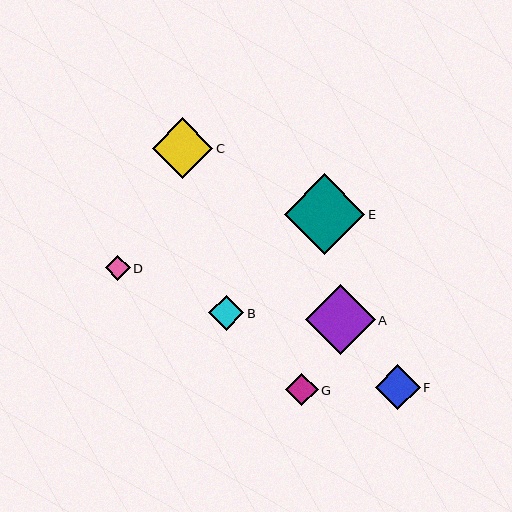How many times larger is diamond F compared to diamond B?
Diamond F is approximately 1.3 times the size of diamond B.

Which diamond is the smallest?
Diamond D is the smallest with a size of approximately 25 pixels.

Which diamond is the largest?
Diamond E is the largest with a size of approximately 80 pixels.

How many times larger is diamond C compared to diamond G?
Diamond C is approximately 1.9 times the size of diamond G.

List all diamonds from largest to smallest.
From largest to smallest: E, A, C, F, B, G, D.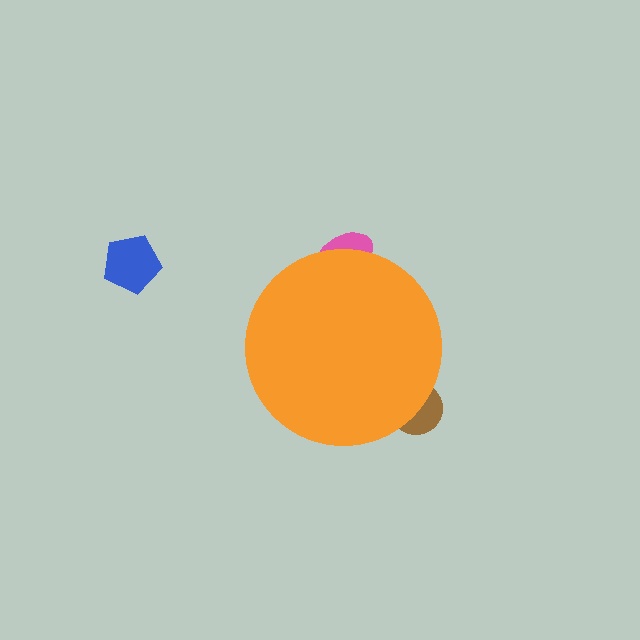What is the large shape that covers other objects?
An orange circle.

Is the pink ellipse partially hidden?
Yes, the pink ellipse is partially hidden behind the orange circle.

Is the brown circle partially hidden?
Yes, the brown circle is partially hidden behind the orange circle.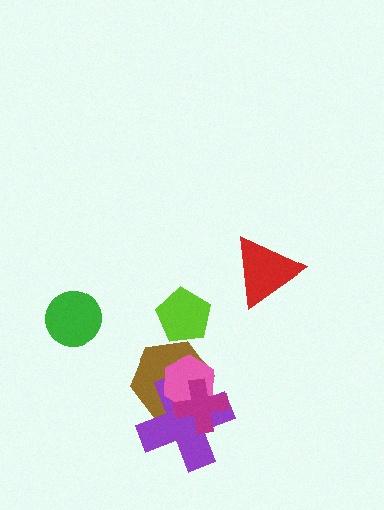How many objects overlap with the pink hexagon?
3 objects overlap with the pink hexagon.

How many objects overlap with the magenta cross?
3 objects overlap with the magenta cross.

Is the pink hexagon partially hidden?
Yes, it is partially covered by another shape.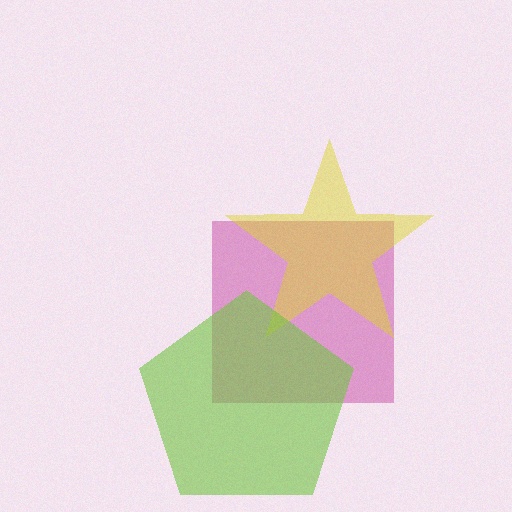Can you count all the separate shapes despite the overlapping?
Yes, there are 3 separate shapes.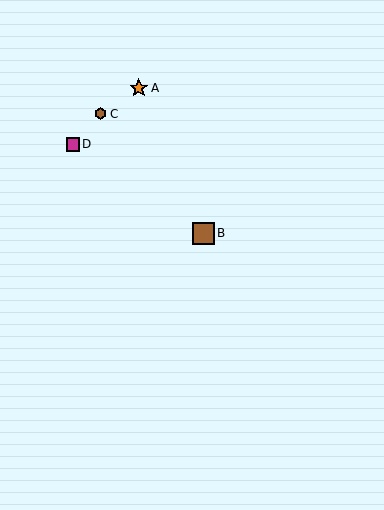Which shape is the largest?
The brown square (labeled B) is the largest.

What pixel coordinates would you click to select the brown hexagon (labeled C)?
Click at (101, 114) to select the brown hexagon C.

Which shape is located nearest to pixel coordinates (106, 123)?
The brown hexagon (labeled C) at (101, 114) is nearest to that location.